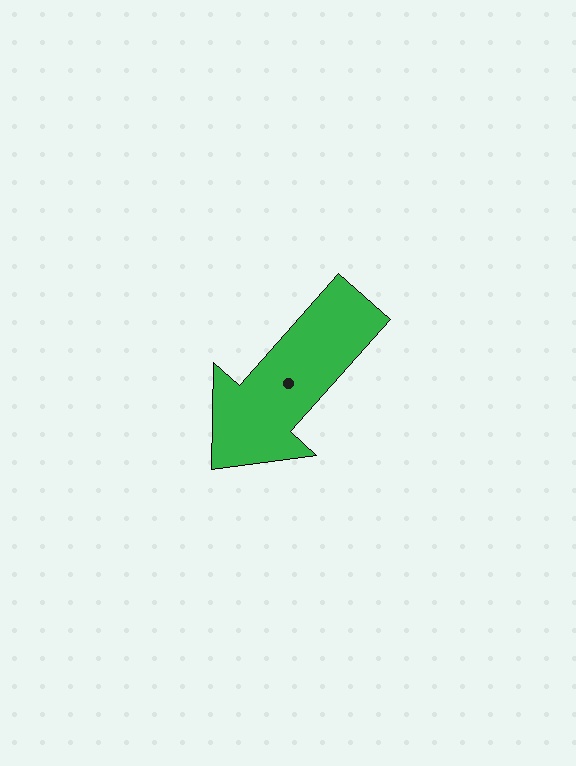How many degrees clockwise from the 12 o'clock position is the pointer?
Approximately 222 degrees.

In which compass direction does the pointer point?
Southwest.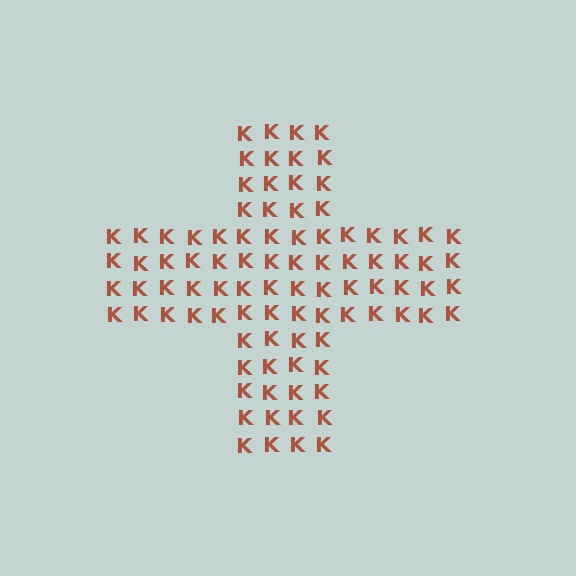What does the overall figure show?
The overall figure shows a cross.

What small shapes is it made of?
It is made of small letter K's.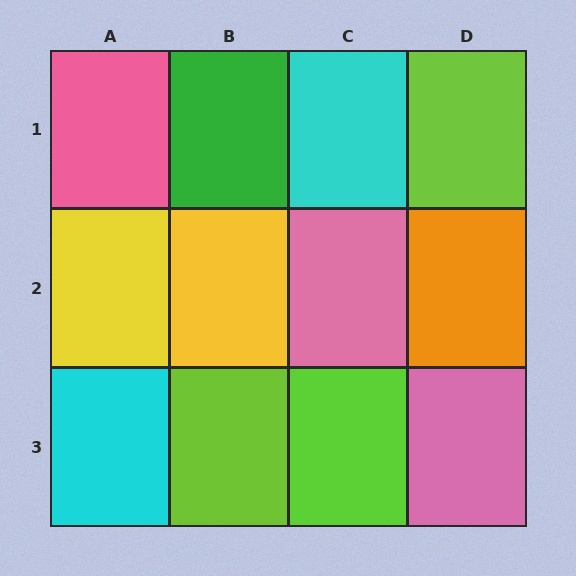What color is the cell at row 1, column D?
Lime.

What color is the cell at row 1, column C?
Cyan.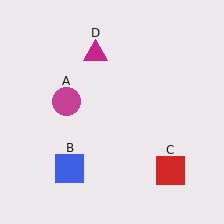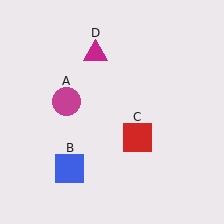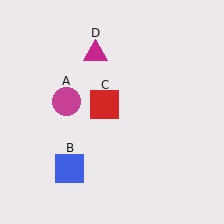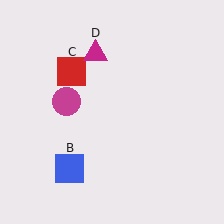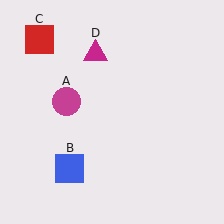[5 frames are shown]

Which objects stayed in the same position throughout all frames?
Magenta circle (object A) and blue square (object B) and magenta triangle (object D) remained stationary.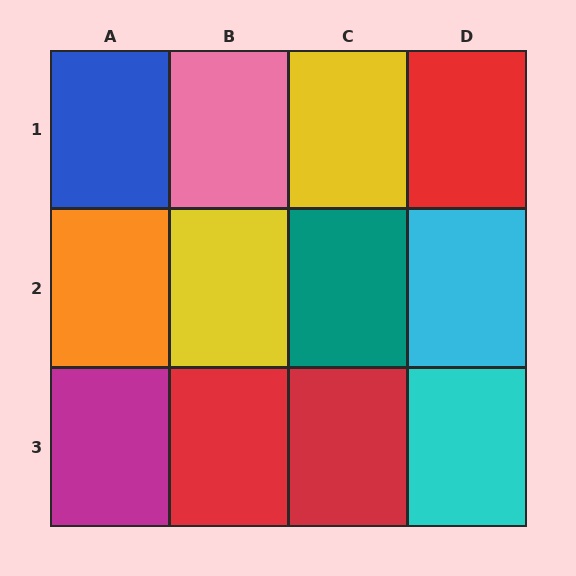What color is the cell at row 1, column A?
Blue.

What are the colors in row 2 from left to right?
Orange, yellow, teal, cyan.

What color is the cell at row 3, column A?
Magenta.